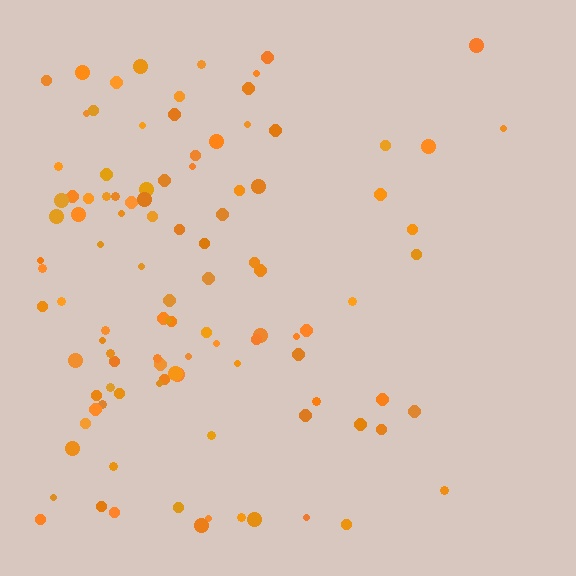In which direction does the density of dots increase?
From right to left, with the left side densest.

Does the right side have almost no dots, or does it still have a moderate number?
Still a moderate number, just noticeably fewer than the left.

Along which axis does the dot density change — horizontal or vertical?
Horizontal.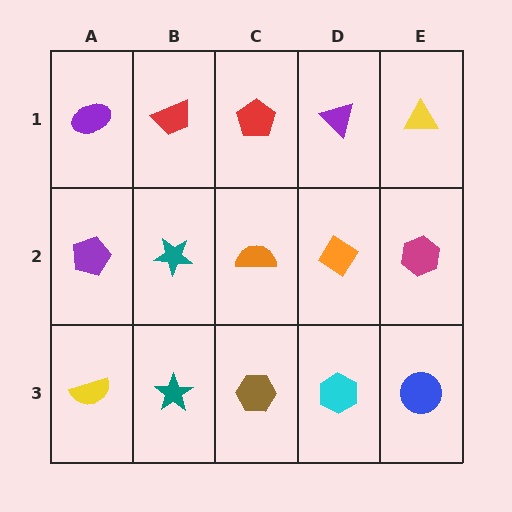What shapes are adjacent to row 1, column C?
An orange semicircle (row 2, column C), a red trapezoid (row 1, column B), a purple triangle (row 1, column D).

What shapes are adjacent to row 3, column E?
A magenta hexagon (row 2, column E), a cyan hexagon (row 3, column D).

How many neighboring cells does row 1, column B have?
3.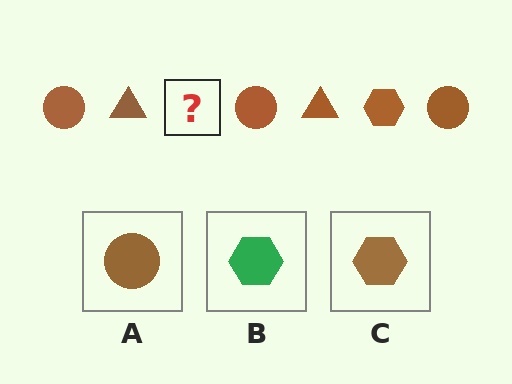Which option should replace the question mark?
Option C.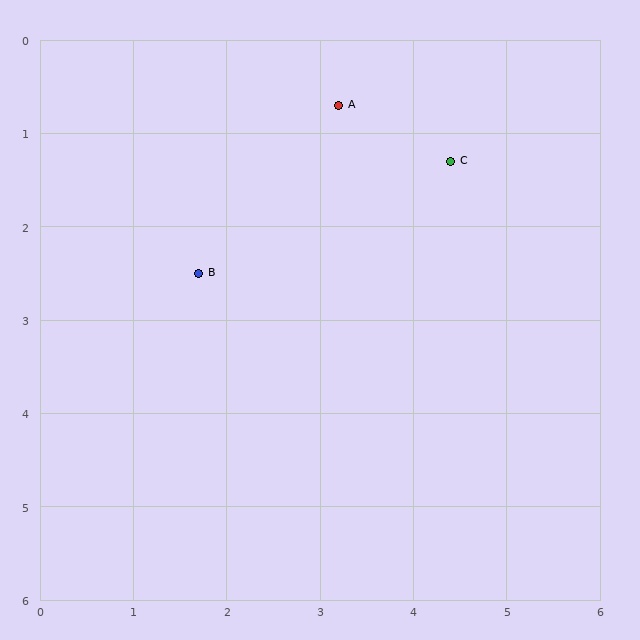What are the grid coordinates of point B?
Point B is at approximately (1.7, 2.5).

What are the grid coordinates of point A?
Point A is at approximately (3.2, 0.7).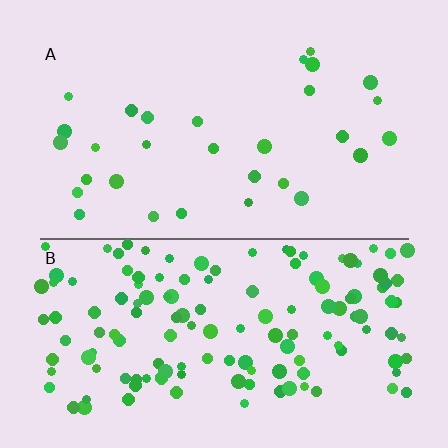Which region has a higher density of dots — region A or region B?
B (the bottom).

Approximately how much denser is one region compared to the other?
Approximately 4.7× — region B over region A.